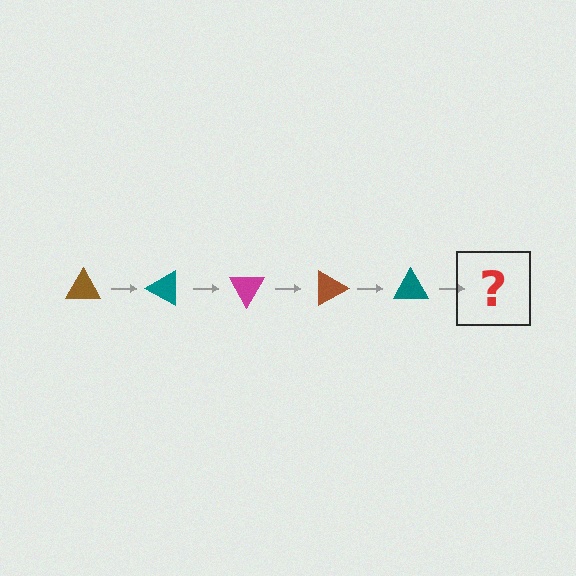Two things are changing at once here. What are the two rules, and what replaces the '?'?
The two rules are that it rotates 30 degrees each step and the color cycles through brown, teal, and magenta. The '?' should be a magenta triangle, rotated 150 degrees from the start.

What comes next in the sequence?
The next element should be a magenta triangle, rotated 150 degrees from the start.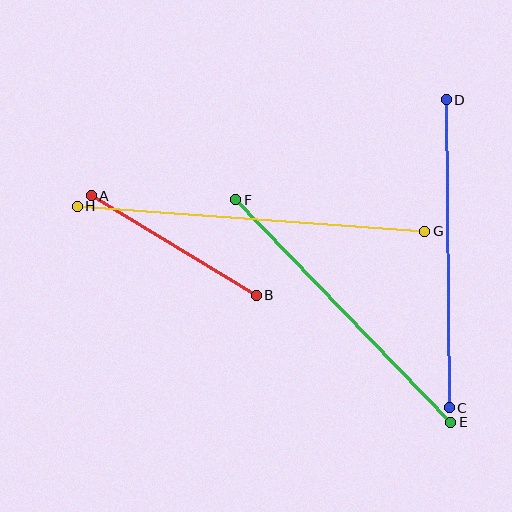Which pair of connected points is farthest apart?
Points G and H are farthest apart.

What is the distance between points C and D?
The distance is approximately 308 pixels.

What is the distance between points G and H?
The distance is approximately 349 pixels.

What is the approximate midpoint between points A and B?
The midpoint is at approximately (174, 245) pixels.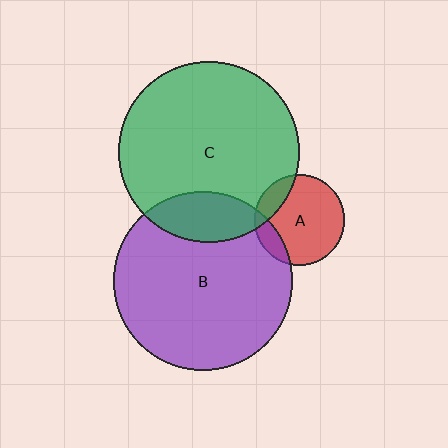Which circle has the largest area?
Circle C (green).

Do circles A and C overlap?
Yes.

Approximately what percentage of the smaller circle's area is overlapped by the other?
Approximately 15%.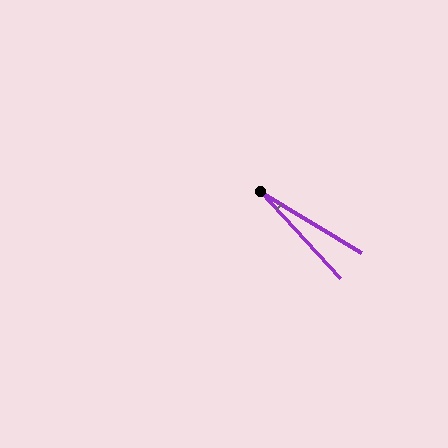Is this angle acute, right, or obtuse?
It is acute.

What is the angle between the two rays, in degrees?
Approximately 16 degrees.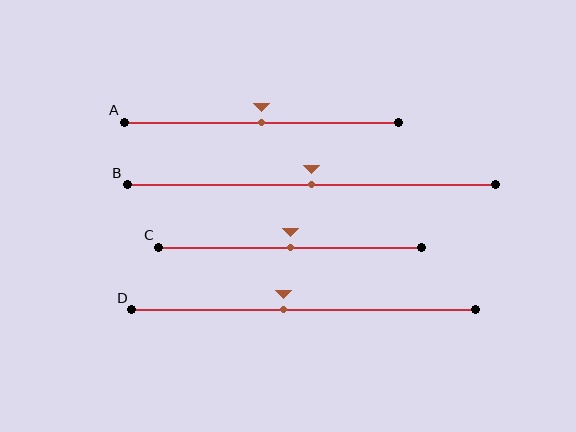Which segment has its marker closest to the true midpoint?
Segment A has its marker closest to the true midpoint.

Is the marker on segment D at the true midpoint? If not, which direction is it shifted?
No, the marker on segment D is shifted to the left by about 6% of the segment length.